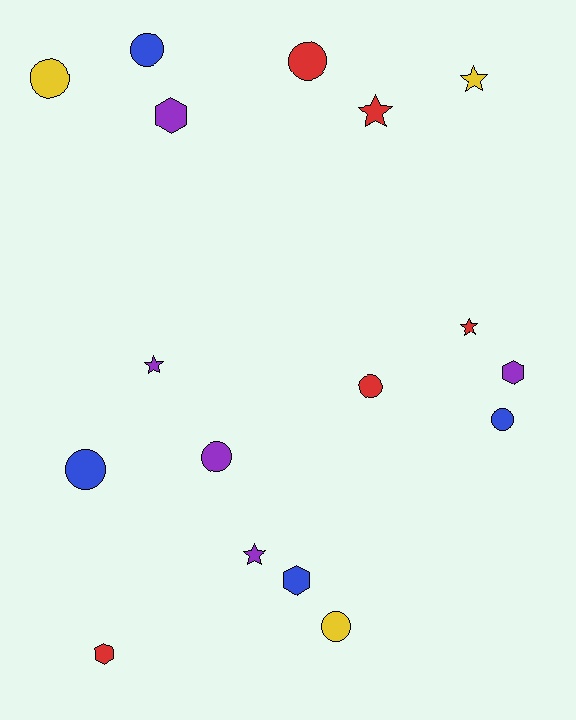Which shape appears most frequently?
Circle, with 8 objects.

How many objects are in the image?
There are 17 objects.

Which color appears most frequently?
Purple, with 5 objects.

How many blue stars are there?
There are no blue stars.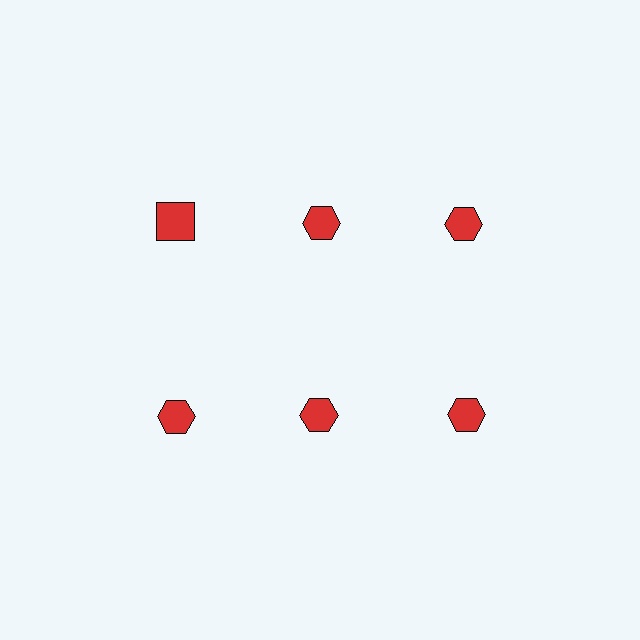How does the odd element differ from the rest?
It has a different shape: square instead of hexagon.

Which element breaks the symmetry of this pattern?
The red square in the top row, leftmost column breaks the symmetry. All other shapes are red hexagons.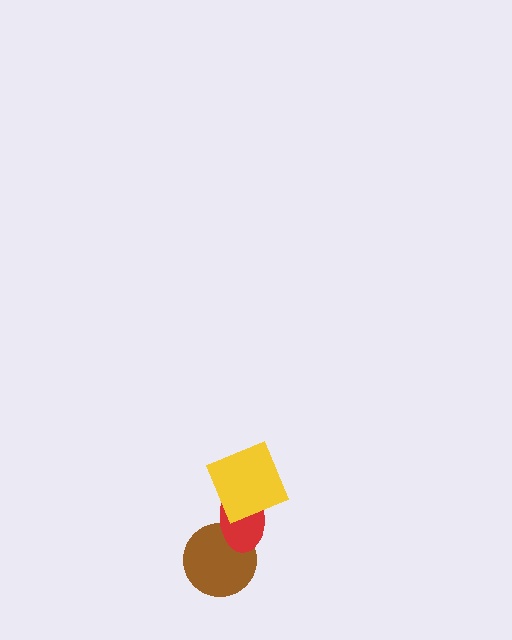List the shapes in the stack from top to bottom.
From top to bottom: the yellow square, the red ellipse, the brown circle.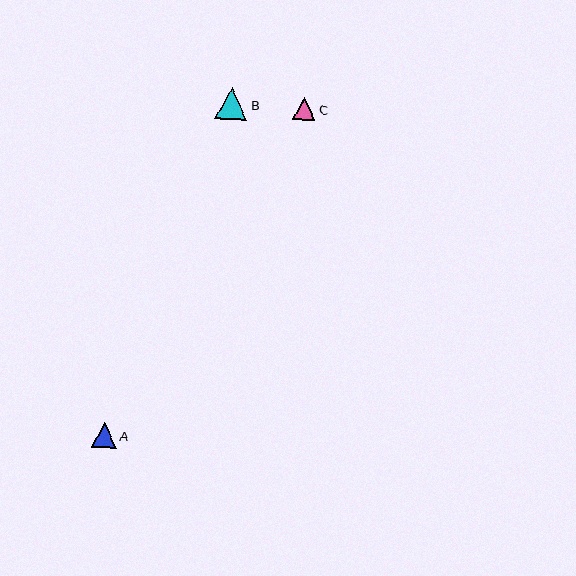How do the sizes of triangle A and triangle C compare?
Triangle A and triangle C are approximately the same size.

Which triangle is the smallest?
Triangle C is the smallest with a size of approximately 23 pixels.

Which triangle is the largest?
Triangle B is the largest with a size of approximately 32 pixels.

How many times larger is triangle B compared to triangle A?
Triangle B is approximately 1.3 times the size of triangle A.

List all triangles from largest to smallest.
From largest to smallest: B, A, C.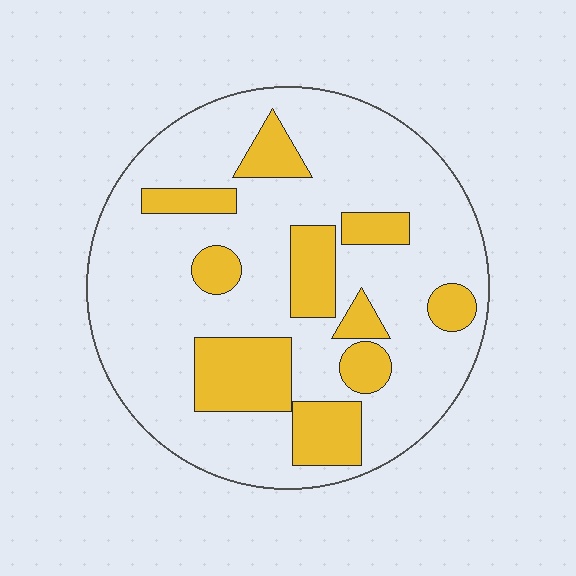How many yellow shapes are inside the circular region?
10.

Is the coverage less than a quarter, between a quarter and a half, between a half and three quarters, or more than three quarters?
Less than a quarter.